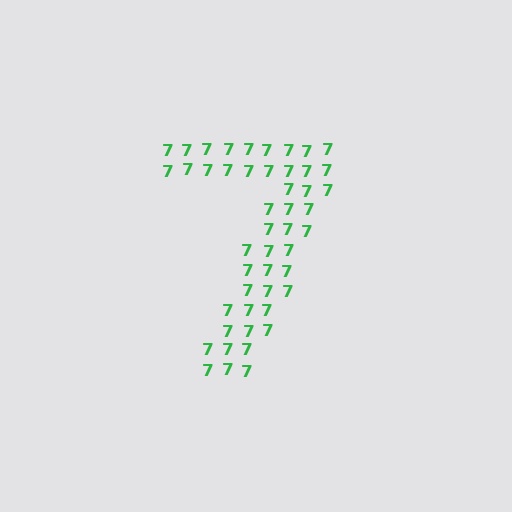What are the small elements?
The small elements are digit 7's.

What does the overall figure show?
The overall figure shows the digit 7.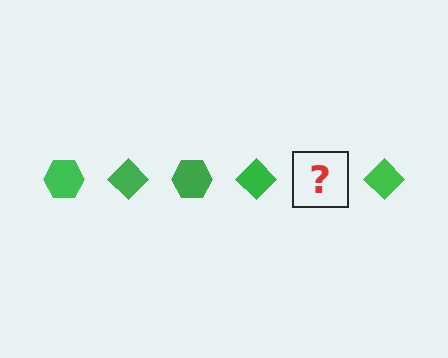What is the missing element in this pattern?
The missing element is a green hexagon.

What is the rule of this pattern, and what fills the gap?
The rule is that the pattern cycles through hexagon, diamond shapes in green. The gap should be filled with a green hexagon.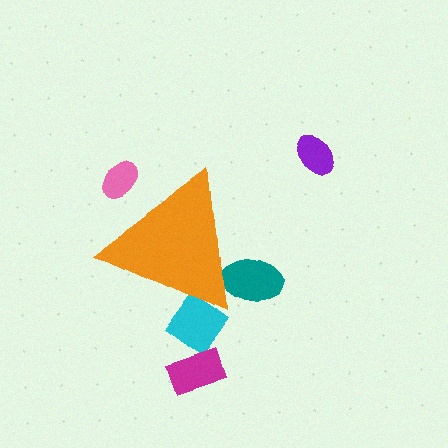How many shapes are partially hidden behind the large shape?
3 shapes are partially hidden.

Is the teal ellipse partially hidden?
Yes, the teal ellipse is partially hidden behind the orange triangle.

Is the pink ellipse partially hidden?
Yes, the pink ellipse is partially hidden behind the orange triangle.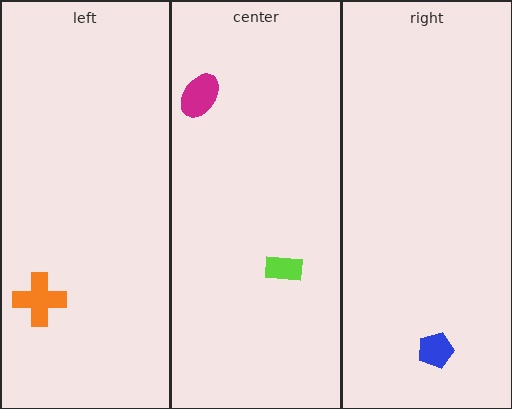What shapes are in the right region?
The blue pentagon.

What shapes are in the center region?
The magenta ellipse, the lime rectangle.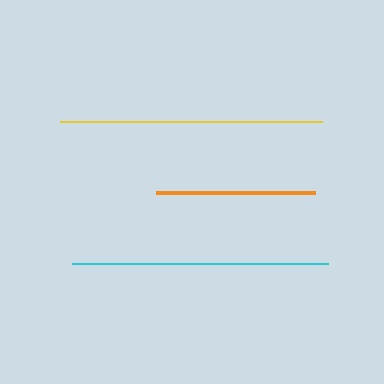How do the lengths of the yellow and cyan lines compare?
The yellow and cyan lines are approximately the same length.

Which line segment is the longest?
The yellow line is the longest at approximately 262 pixels.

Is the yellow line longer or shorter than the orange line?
The yellow line is longer than the orange line.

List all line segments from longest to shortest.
From longest to shortest: yellow, cyan, orange.